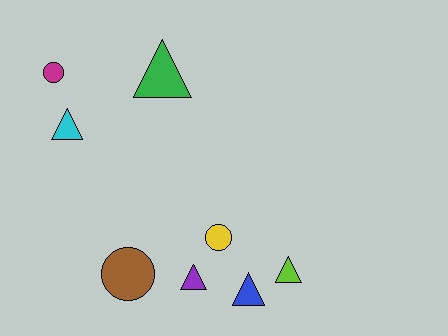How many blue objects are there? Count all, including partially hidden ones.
There is 1 blue object.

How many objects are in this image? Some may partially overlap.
There are 8 objects.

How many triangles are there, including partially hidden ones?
There are 5 triangles.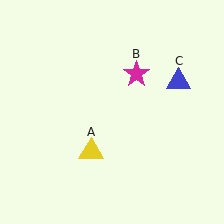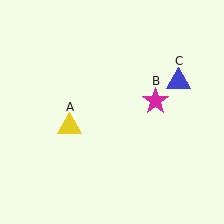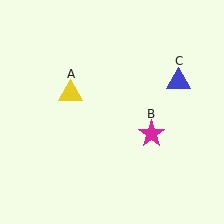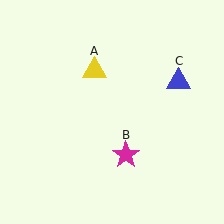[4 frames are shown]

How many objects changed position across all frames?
2 objects changed position: yellow triangle (object A), magenta star (object B).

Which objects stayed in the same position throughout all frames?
Blue triangle (object C) remained stationary.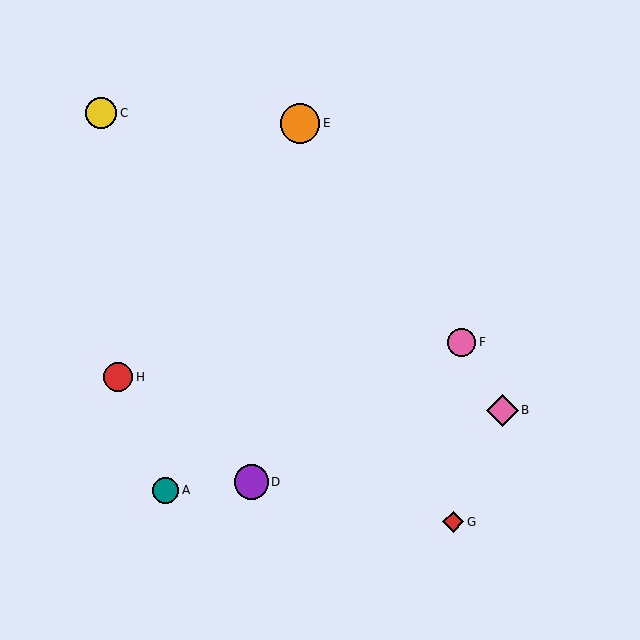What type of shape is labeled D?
Shape D is a purple circle.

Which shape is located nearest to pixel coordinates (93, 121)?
The yellow circle (labeled C) at (101, 113) is nearest to that location.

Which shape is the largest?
The orange circle (labeled E) is the largest.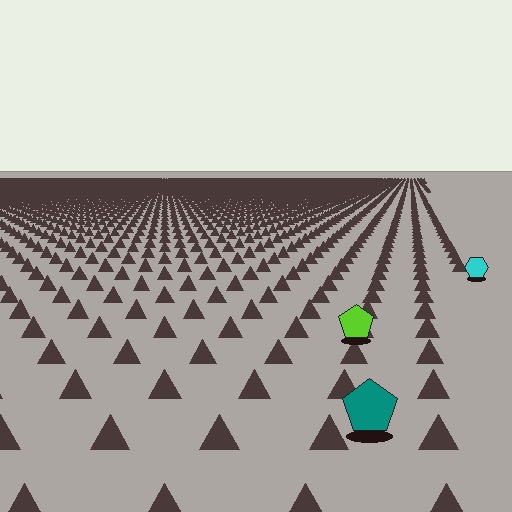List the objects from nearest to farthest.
From nearest to farthest: the teal pentagon, the lime pentagon, the cyan hexagon.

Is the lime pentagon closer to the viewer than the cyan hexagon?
Yes. The lime pentagon is closer — you can tell from the texture gradient: the ground texture is coarser near it.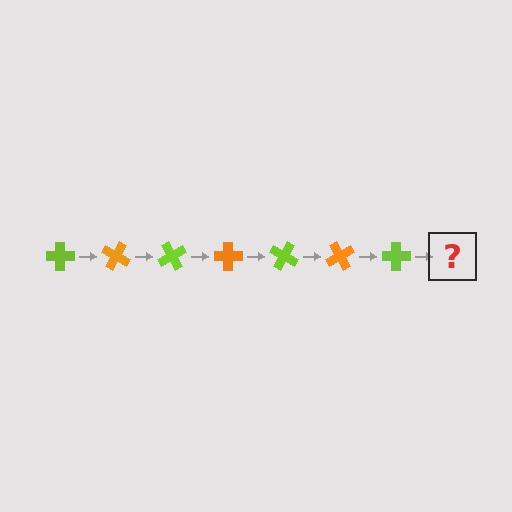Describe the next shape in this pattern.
It should be an orange cross, rotated 210 degrees from the start.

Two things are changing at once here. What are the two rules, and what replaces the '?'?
The two rules are that it rotates 30 degrees each step and the color cycles through lime and orange. The '?' should be an orange cross, rotated 210 degrees from the start.